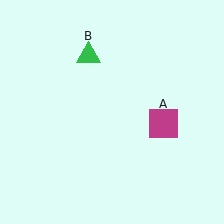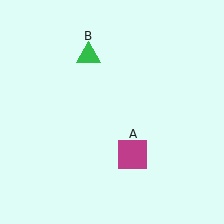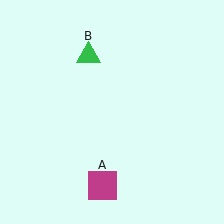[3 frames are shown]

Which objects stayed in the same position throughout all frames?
Green triangle (object B) remained stationary.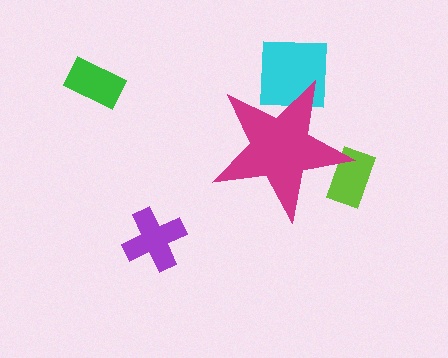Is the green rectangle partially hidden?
No, the green rectangle is fully visible.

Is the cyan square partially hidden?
Yes, the cyan square is partially hidden behind the magenta star.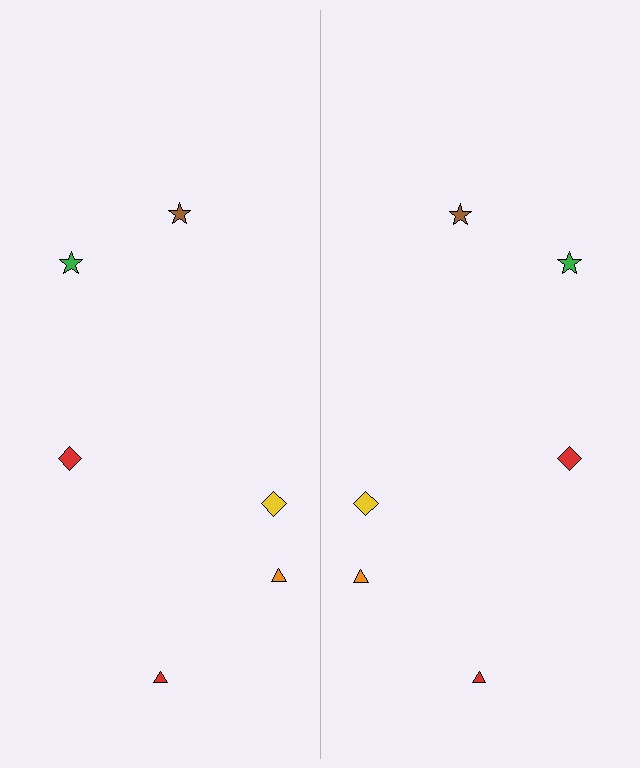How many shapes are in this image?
There are 12 shapes in this image.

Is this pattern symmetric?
Yes, this pattern has bilateral (reflection) symmetry.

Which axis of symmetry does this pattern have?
The pattern has a vertical axis of symmetry running through the center of the image.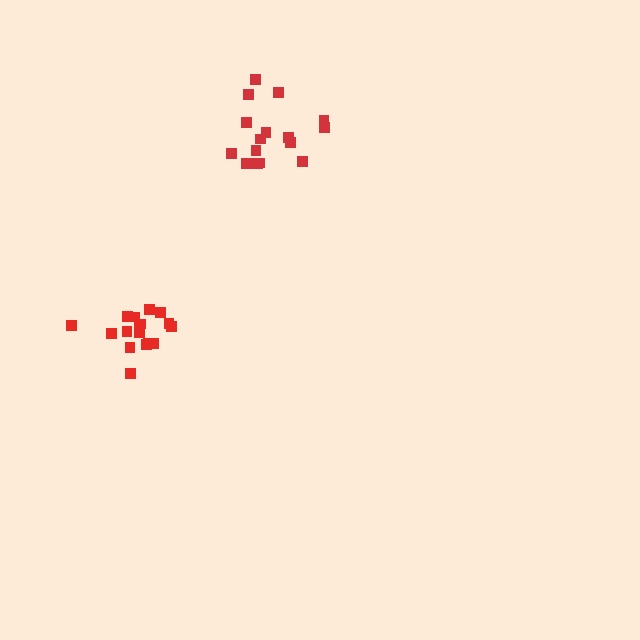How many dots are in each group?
Group 1: 17 dots, Group 2: 16 dots (33 total).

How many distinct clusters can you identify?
There are 2 distinct clusters.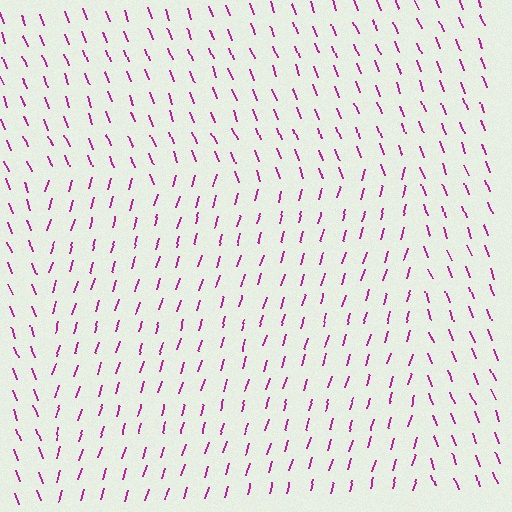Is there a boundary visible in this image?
Yes, there is a texture boundary formed by a change in line orientation.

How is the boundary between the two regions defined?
The boundary is defined purely by a change in line orientation (approximately 37 degrees difference). All lines are the same color and thickness.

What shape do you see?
I see a rectangle.